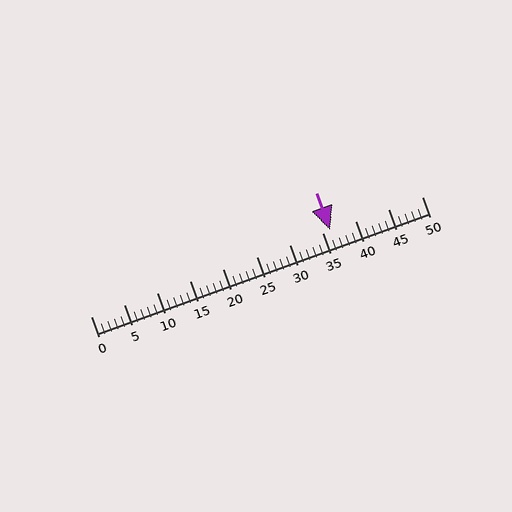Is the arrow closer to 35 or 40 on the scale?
The arrow is closer to 35.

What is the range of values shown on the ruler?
The ruler shows values from 0 to 50.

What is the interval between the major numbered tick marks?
The major tick marks are spaced 5 units apart.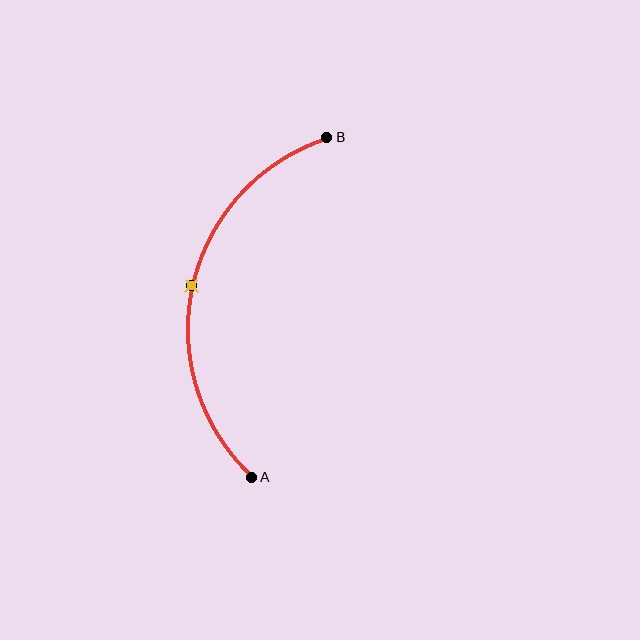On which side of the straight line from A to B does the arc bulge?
The arc bulges to the left of the straight line connecting A and B.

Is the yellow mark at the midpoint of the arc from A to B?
Yes. The yellow mark lies on the arc at equal arc-length from both A and B — it is the arc midpoint.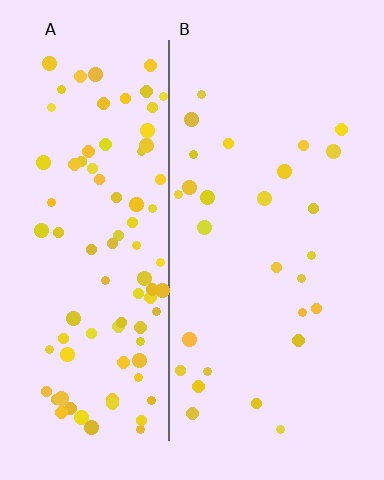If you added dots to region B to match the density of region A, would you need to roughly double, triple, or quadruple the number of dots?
Approximately triple.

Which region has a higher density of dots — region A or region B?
A (the left).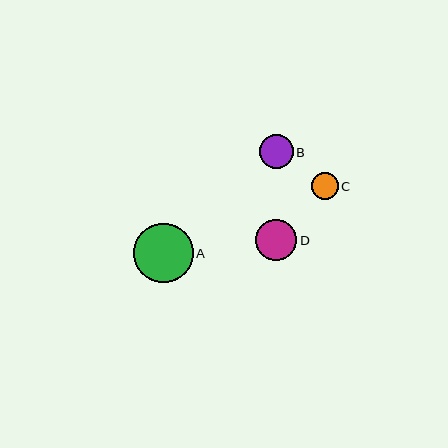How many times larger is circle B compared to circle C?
Circle B is approximately 1.3 times the size of circle C.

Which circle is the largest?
Circle A is the largest with a size of approximately 59 pixels.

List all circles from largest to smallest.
From largest to smallest: A, D, B, C.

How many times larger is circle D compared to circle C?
Circle D is approximately 1.5 times the size of circle C.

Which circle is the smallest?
Circle C is the smallest with a size of approximately 27 pixels.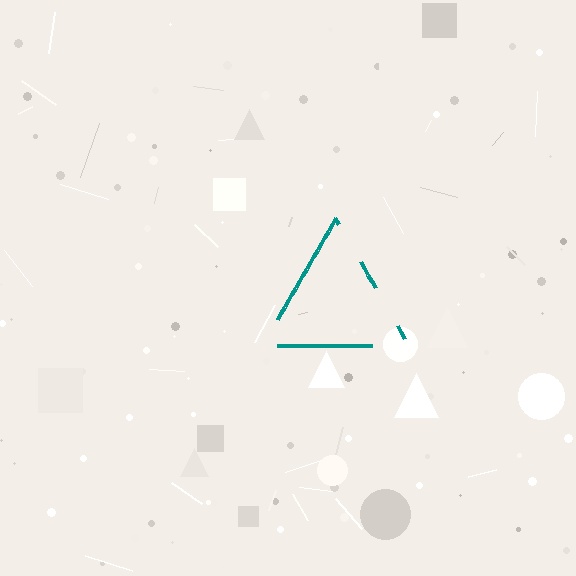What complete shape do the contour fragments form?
The contour fragments form a triangle.